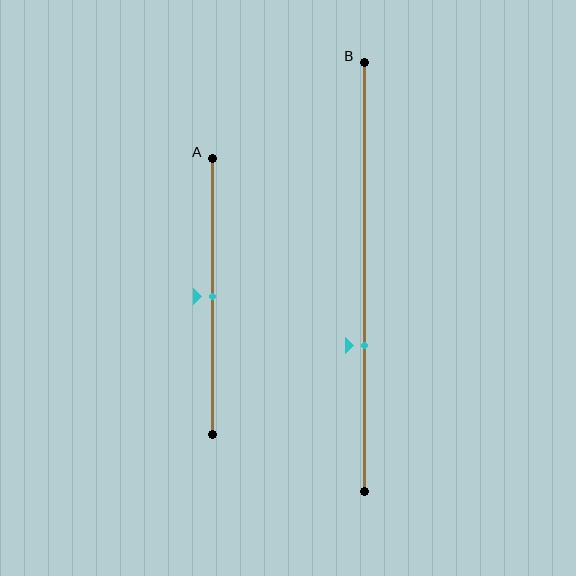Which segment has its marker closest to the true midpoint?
Segment A has its marker closest to the true midpoint.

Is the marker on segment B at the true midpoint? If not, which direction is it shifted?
No, the marker on segment B is shifted downward by about 16% of the segment length.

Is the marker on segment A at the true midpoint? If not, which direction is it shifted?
Yes, the marker on segment A is at the true midpoint.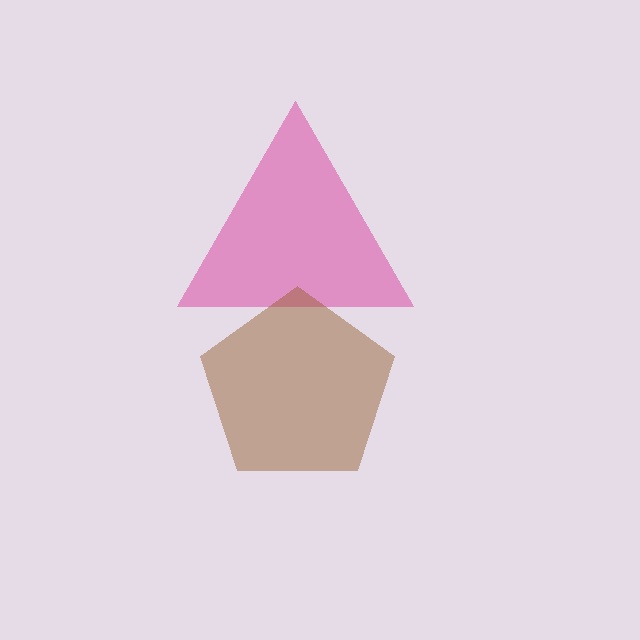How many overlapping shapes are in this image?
There are 2 overlapping shapes in the image.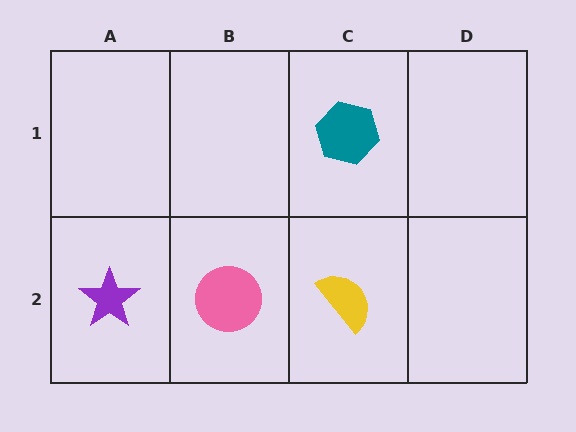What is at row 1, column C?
A teal hexagon.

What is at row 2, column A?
A purple star.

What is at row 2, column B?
A pink circle.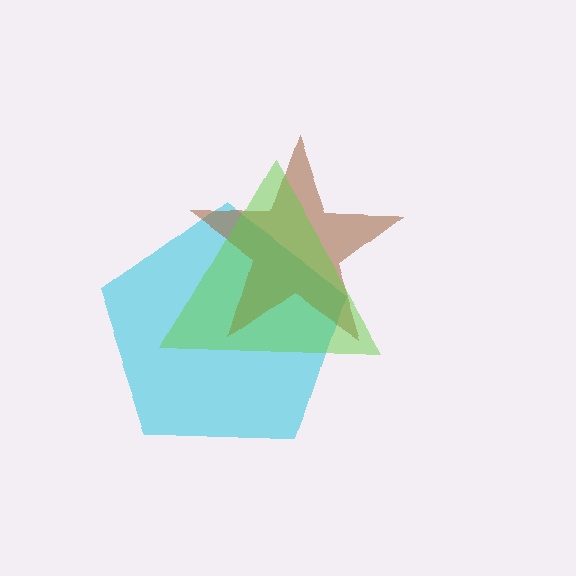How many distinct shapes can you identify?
There are 3 distinct shapes: a cyan pentagon, a brown star, a lime triangle.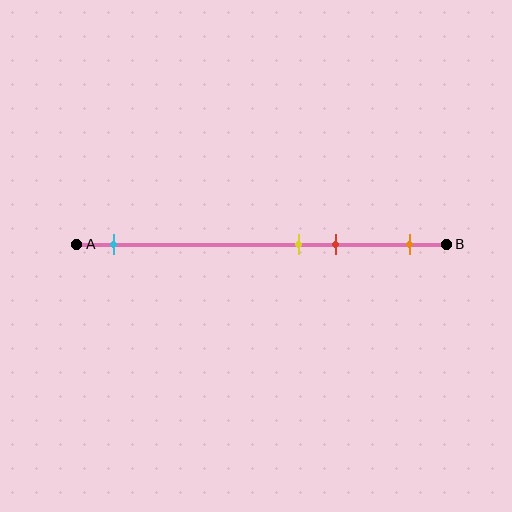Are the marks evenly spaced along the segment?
No, the marks are not evenly spaced.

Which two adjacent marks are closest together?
The yellow and red marks are the closest adjacent pair.